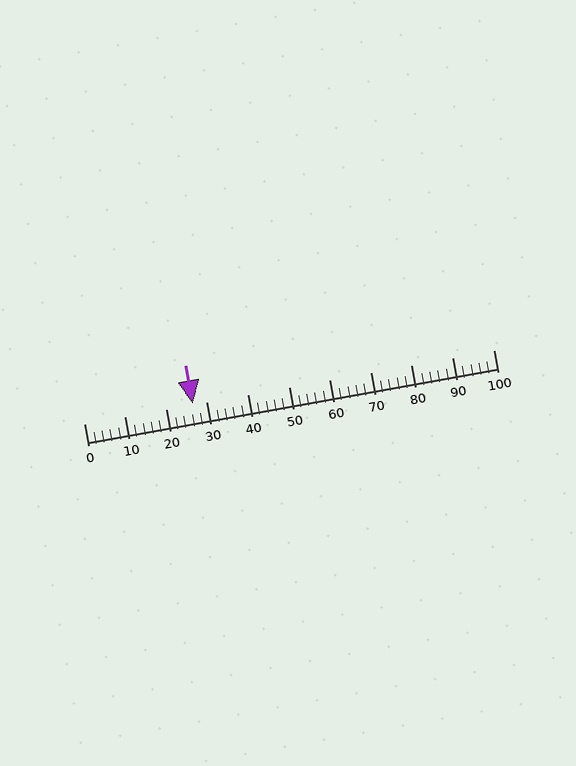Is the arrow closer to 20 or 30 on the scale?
The arrow is closer to 30.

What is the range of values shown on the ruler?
The ruler shows values from 0 to 100.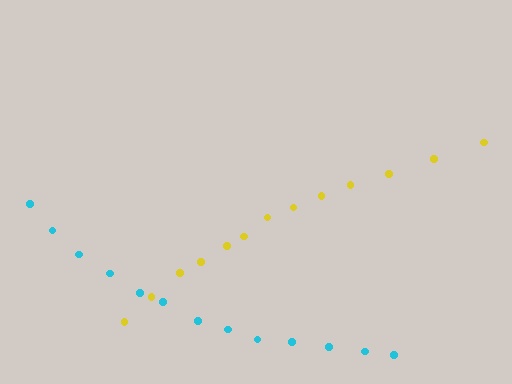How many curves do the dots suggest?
There are 2 distinct paths.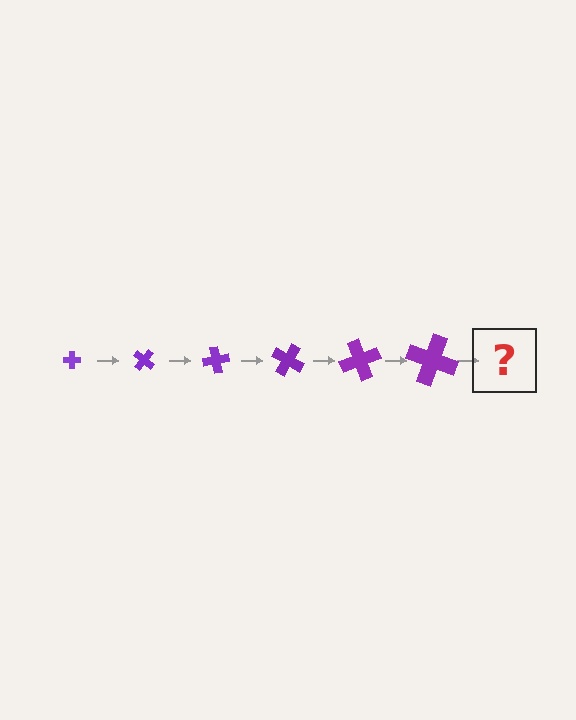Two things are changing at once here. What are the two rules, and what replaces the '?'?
The two rules are that the cross grows larger each step and it rotates 40 degrees each step. The '?' should be a cross, larger than the previous one and rotated 240 degrees from the start.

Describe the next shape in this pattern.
It should be a cross, larger than the previous one and rotated 240 degrees from the start.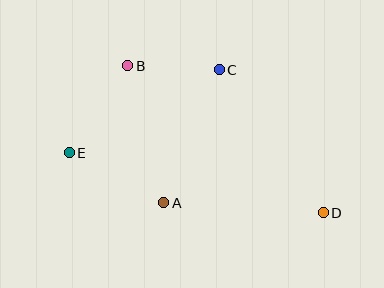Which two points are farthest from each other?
Points D and E are farthest from each other.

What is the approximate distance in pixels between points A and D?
The distance between A and D is approximately 160 pixels.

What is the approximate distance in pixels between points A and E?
The distance between A and E is approximately 107 pixels.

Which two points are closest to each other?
Points B and C are closest to each other.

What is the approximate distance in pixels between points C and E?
The distance between C and E is approximately 171 pixels.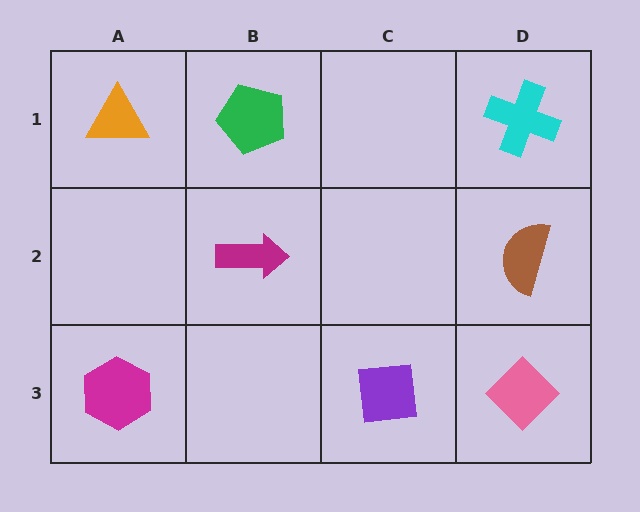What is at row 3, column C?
A purple square.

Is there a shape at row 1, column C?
No, that cell is empty.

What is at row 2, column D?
A brown semicircle.